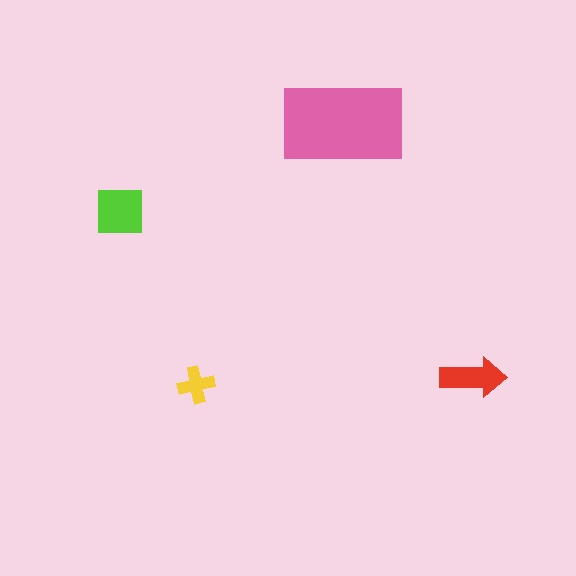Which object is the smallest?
The yellow cross.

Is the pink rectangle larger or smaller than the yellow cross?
Larger.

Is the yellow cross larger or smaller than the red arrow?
Smaller.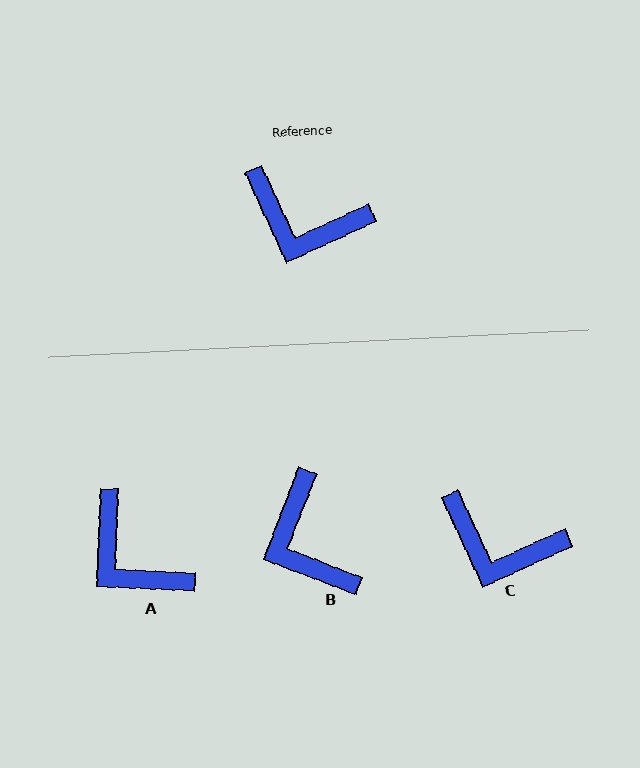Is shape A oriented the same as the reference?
No, it is off by about 27 degrees.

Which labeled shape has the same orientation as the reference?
C.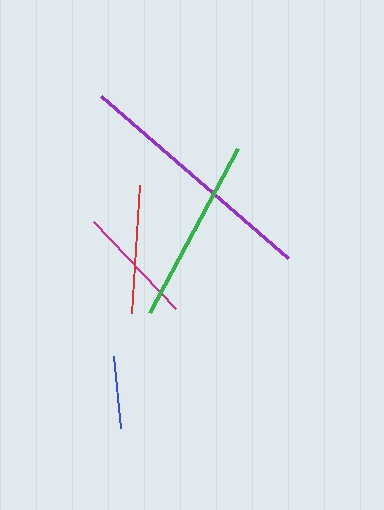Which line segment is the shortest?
The blue line is the shortest at approximately 73 pixels.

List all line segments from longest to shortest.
From longest to shortest: purple, green, red, magenta, blue.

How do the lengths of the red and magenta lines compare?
The red and magenta lines are approximately the same length.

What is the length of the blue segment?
The blue segment is approximately 73 pixels long.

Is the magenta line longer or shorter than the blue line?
The magenta line is longer than the blue line.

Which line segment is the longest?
The purple line is the longest at approximately 247 pixels.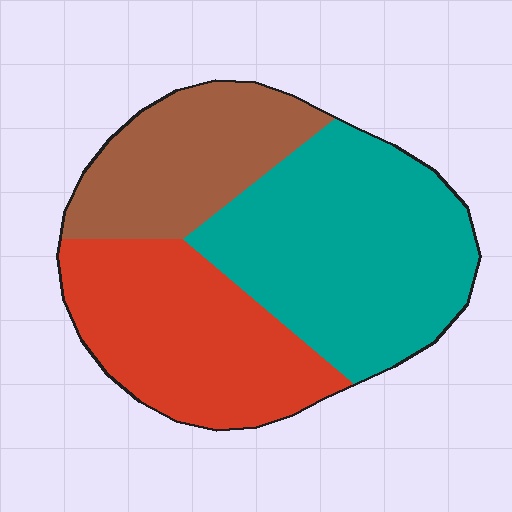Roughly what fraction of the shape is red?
Red takes up about one third (1/3) of the shape.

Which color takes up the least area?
Brown, at roughly 25%.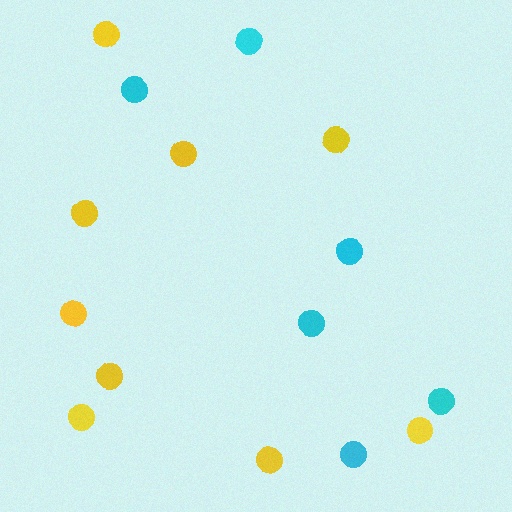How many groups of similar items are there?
There are 2 groups: one group of yellow circles (9) and one group of cyan circles (6).